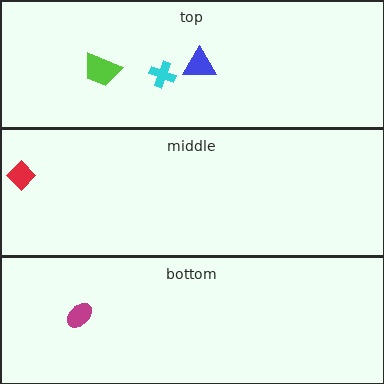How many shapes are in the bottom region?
1.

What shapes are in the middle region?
The red diamond.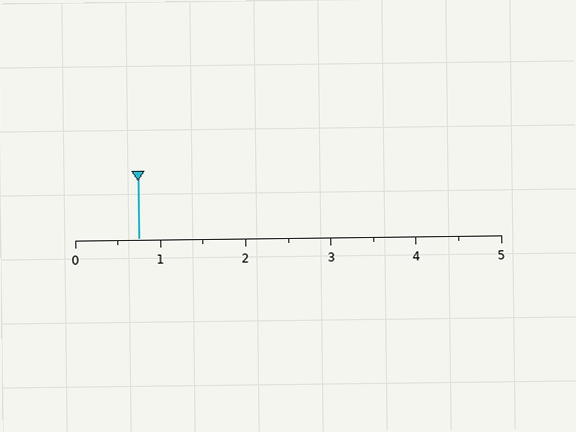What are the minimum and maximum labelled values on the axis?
The axis runs from 0 to 5.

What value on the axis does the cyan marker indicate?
The marker indicates approximately 0.8.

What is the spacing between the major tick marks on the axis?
The major ticks are spaced 1 apart.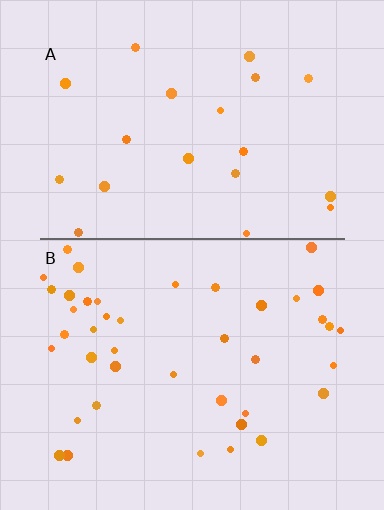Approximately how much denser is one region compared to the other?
Approximately 2.0× — region B over region A.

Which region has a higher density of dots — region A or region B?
B (the bottom).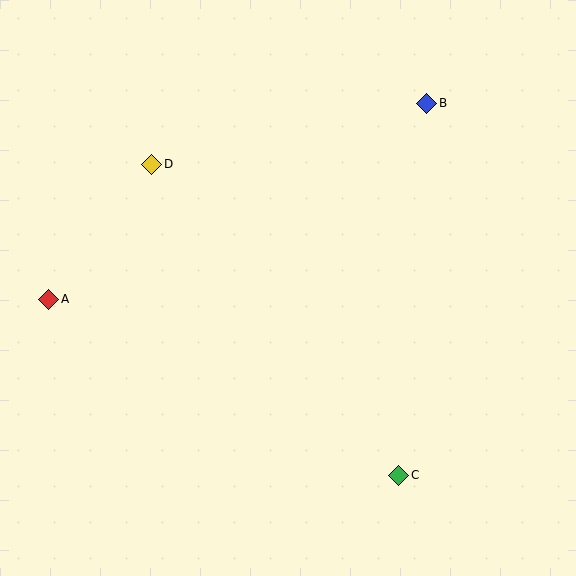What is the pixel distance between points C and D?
The distance between C and D is 397 pixels.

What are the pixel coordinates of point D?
Point D is at (152, 164).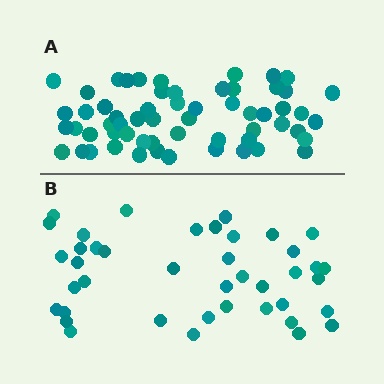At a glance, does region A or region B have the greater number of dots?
Region A (the top region) has more dots.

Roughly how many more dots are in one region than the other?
Region A has approximately 20 more dots than region B.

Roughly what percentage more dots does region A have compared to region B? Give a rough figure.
About 45% more.